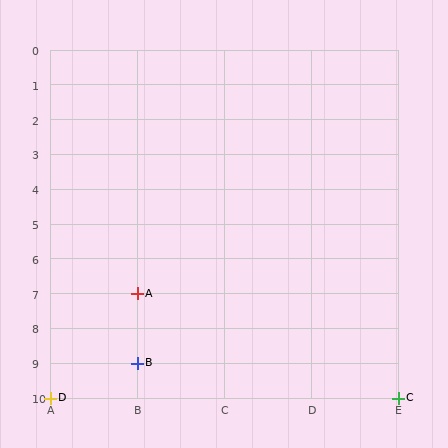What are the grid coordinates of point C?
Point C is at grid coordinates (E, 10).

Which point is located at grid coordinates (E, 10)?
Point C is at (E, 10).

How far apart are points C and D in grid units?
Points C and D are 4 columns apart.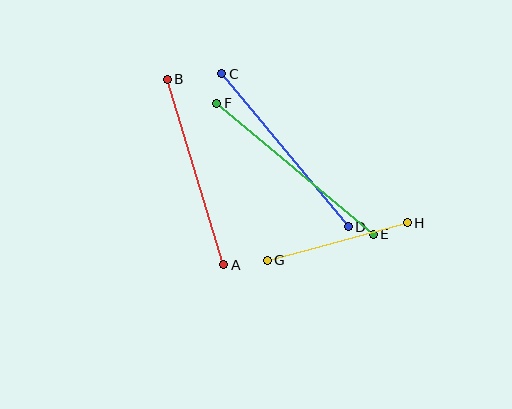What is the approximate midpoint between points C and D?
The midpoint is at approximately (285, 150) pixels.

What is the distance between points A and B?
The distance is approximately 194 pixels.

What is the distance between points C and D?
The distance is approximately 199 pixels.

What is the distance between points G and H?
The distance is approximately 145 pixels.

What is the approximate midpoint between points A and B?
The midpoint is at approximately (196, 172) pixels.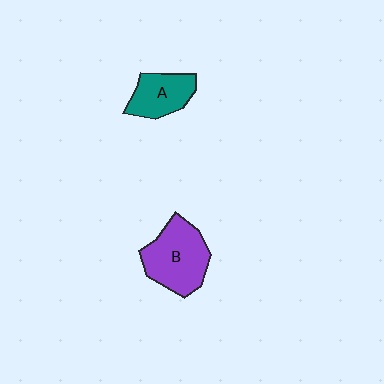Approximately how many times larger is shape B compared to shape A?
Approximately 1.5 times.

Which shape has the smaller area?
Shape A (teal).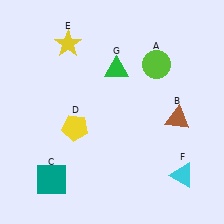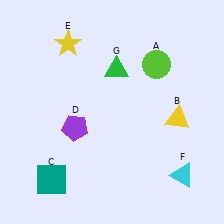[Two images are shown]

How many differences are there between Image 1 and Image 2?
There are 2 differences between the two images.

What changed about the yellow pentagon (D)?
In Image 1, D is yellow. In Image 2, it changed to purple.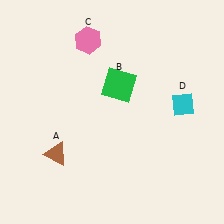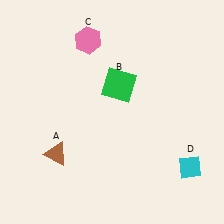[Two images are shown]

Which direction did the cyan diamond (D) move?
The cyan diamond (D) moved down.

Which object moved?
The cyan diamond (D) moved down.